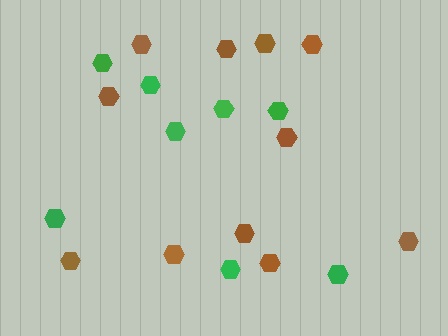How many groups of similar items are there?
There are 2 groups: one group of green hexagons (8) and one group of brown hexagons (11).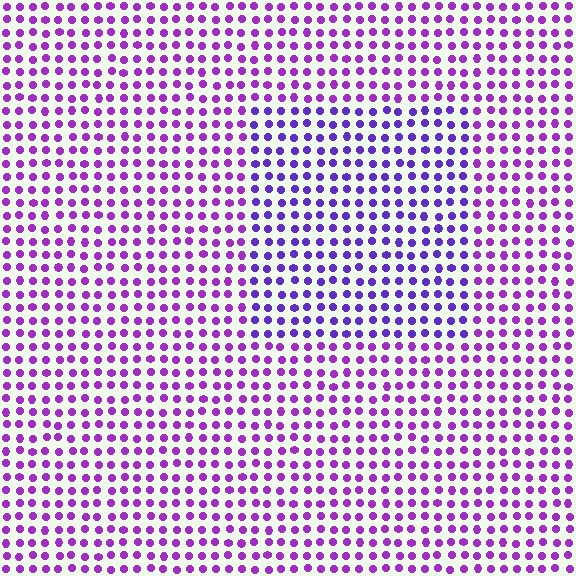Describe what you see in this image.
The image is filled with small purple elements in a uniform arrangement. A rectangle-shaped region is visible where the elements are tinted to a slightly different hue, forming a subtle color boundary.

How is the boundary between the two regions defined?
The boundary is defined purely by a slight shift in hue (about 26 degrees). Spacing, size, and orientation are identical on both sides.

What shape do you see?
I see a rectangle.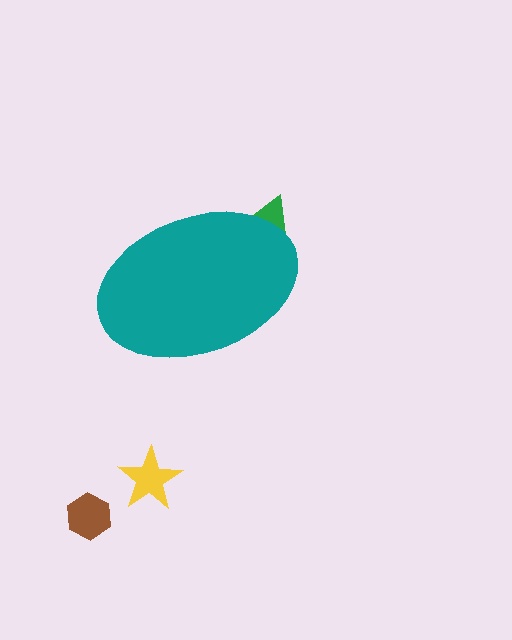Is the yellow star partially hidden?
No, the yellow star is fully visible.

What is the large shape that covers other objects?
A teal ellipse.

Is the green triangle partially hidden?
Yes, the green triangle is partially hidden behind the teal ellipse.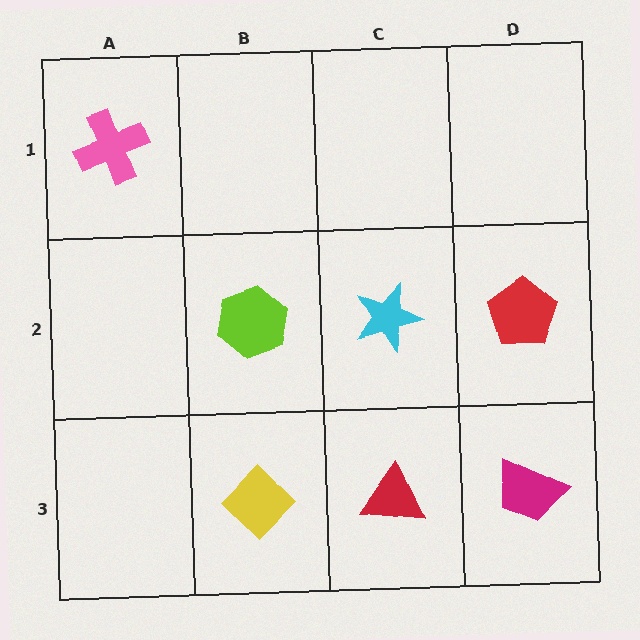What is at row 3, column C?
A red triangle.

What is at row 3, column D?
A magenta trapezoid.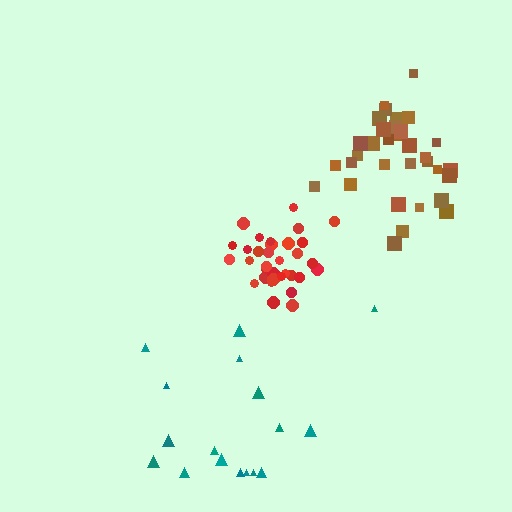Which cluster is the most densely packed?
Red.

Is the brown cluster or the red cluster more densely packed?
Red.